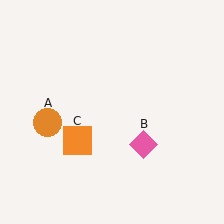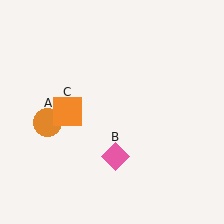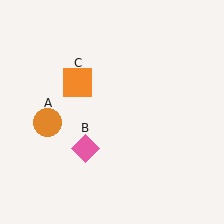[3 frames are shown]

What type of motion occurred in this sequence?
The pink diamond (object B), orange square (object C) rotated clockwise around the center of the scene.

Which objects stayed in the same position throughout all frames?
Orange circle (object A) remained stationary.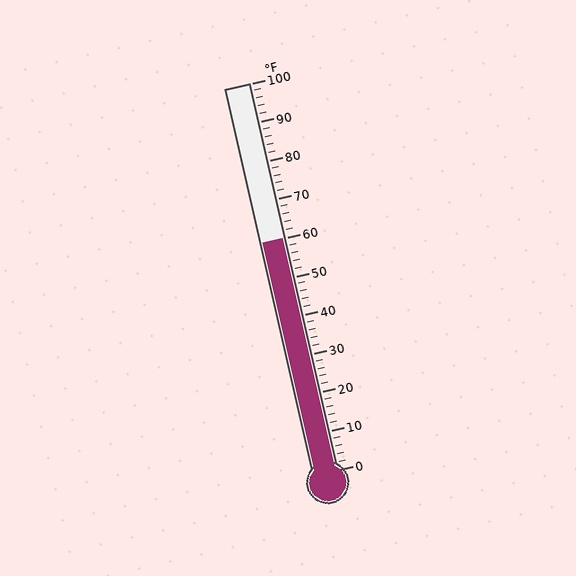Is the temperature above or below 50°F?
The temperature is above 50°F.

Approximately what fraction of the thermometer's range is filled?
The thermometer is filled to approximately 60% of its range.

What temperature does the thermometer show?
The thermometer shows approximately 60°F.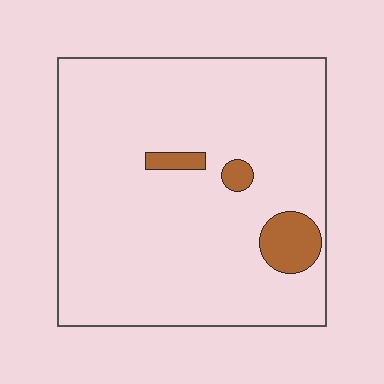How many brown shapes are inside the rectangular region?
3.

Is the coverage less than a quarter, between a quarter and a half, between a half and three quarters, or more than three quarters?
Less than a quarter.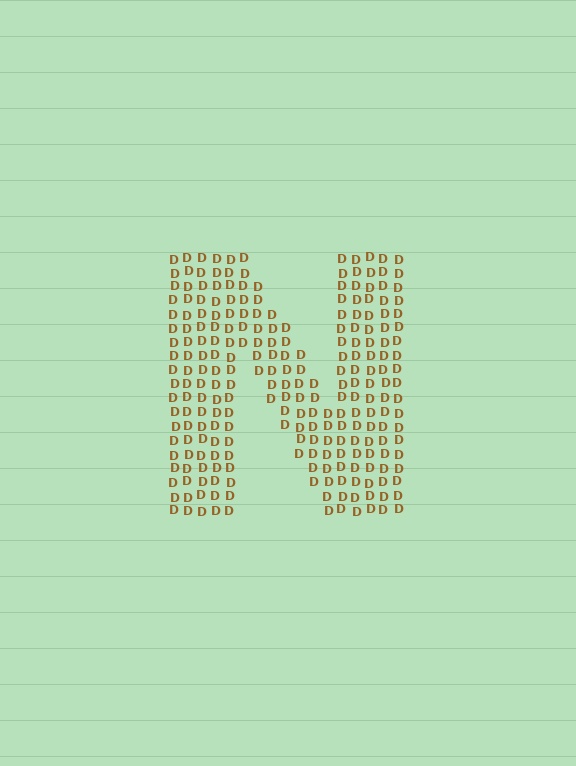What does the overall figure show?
The overall figure shows the letter N.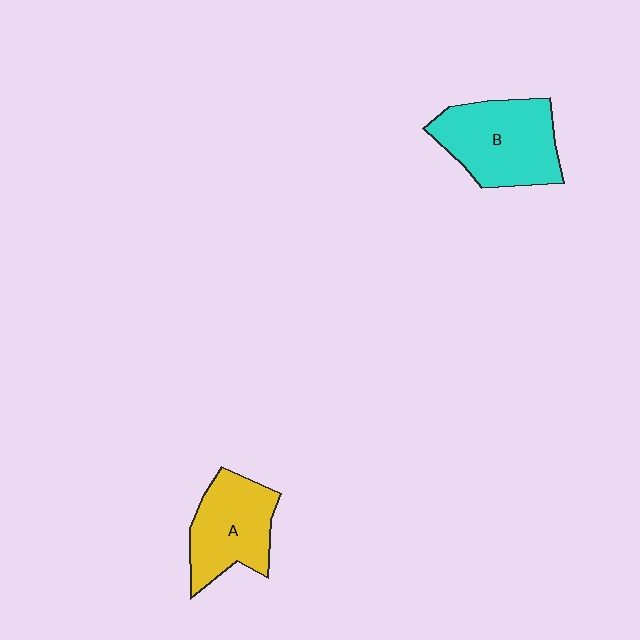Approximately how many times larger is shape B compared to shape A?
Approximately 1.2 times.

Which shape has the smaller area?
Shape A (yellow).